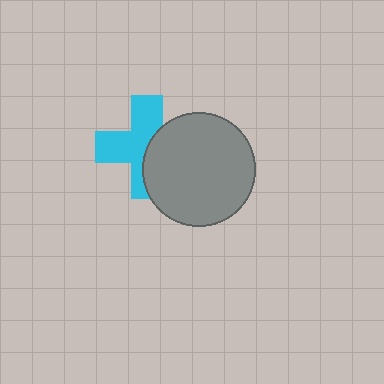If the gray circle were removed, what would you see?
You would see the complete cyan cross.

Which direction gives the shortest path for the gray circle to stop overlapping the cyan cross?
Moving right gives the shortest separation.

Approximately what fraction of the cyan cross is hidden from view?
Roughly 42% of the cyan cross is hidden behind the gray circle.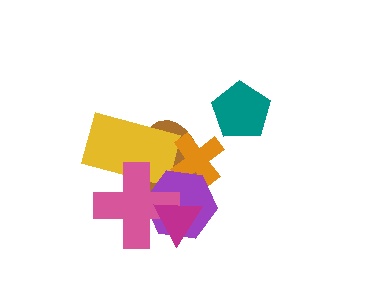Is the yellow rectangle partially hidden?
Yes, it is partially covered by another shape.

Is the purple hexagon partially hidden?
Yes, it is partially covered by another shape.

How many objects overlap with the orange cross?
2 objects overlap with the orange cross.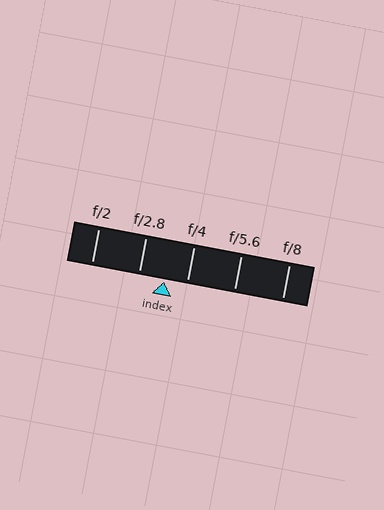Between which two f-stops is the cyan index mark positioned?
The index mark is between f/2.8 and f/4.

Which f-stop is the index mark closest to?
The index mark is closest to f/4.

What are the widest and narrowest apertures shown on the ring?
The widest aperture shown is f/2 and the narrowest is f/8.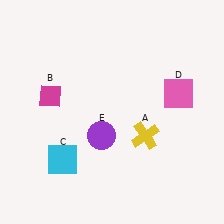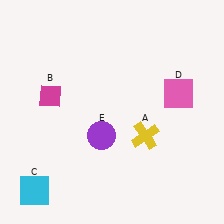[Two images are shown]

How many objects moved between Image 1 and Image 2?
1 object moved between the two images.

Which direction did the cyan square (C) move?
The cyan square (C) moved down.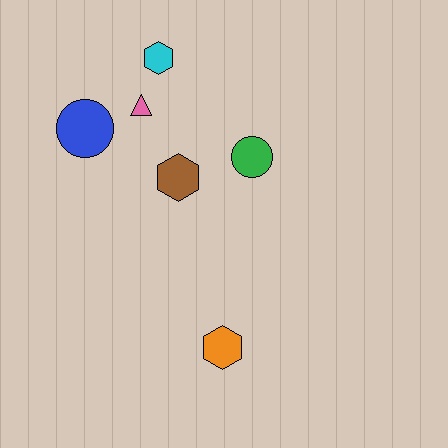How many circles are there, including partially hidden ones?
There are 2 circles.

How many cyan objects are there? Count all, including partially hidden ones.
There is 1 cyan object.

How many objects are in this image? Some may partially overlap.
There are 6 objects.